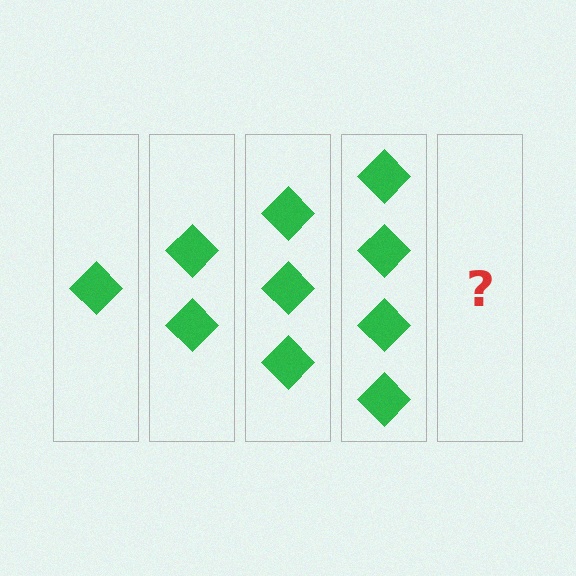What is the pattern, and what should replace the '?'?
The pattern is that each step adds one more diamond. The '?' should be 5 diamonds.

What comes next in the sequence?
The next element should be 5 diamonds.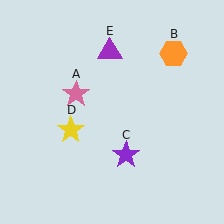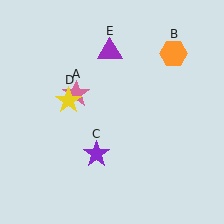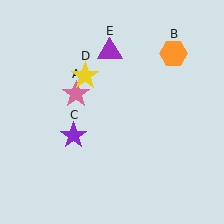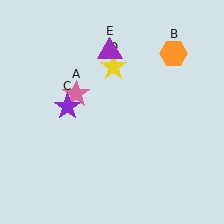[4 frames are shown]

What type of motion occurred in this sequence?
The purple star (object C), yellow star (object D) rotated clockwise around the center of the scene.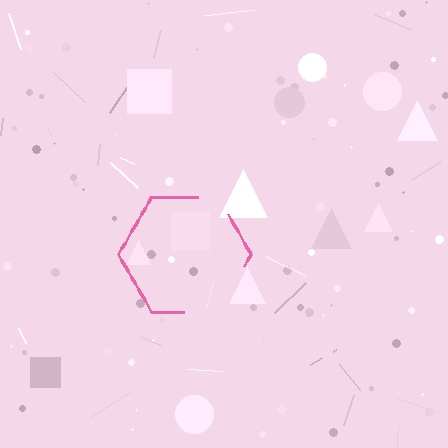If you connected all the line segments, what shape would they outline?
They would outline a hexagon.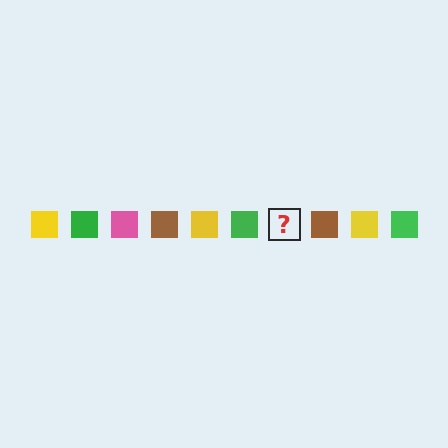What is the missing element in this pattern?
The missing element is a pink square.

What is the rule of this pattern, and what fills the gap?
The rule is that the pattern cycles through yellow, green, pink, brown squares. The gap should be filled with a pink square.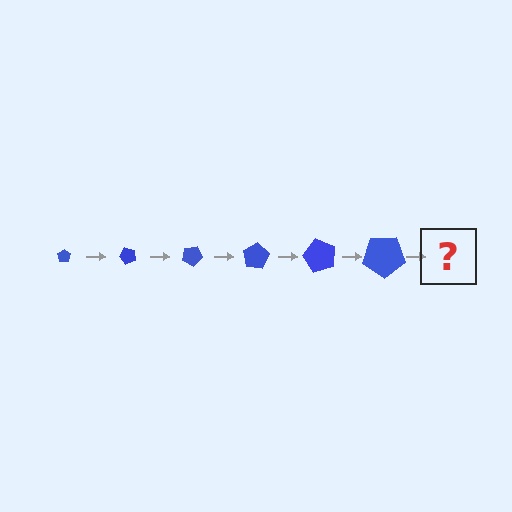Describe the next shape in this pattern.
It should be a pentagon, larger than the previous one and rotated 300 degrees from the start.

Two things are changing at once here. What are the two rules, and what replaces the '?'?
The two rules are that the pentagon grows larger each step and it rotates 50 degrees each step. The '?' should be a pentagon, larger than the previous one and rotated 300 degrees from the start.